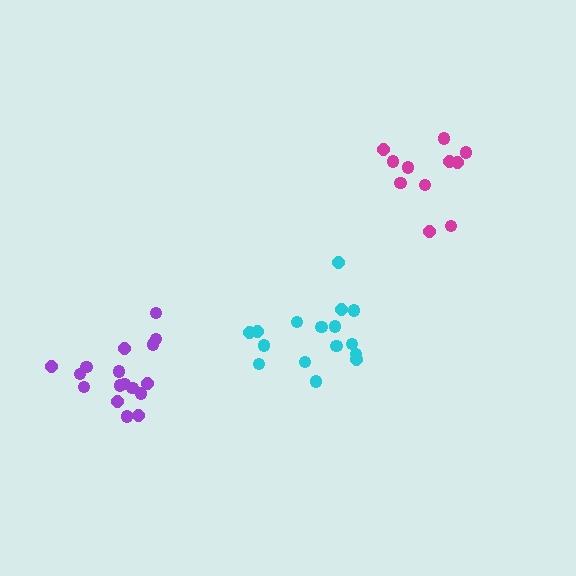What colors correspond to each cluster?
The clusters are colored: purple, magenta, cyan.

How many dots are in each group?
Group 1: 17 dots, Group 2: 11 dots, Group 3: 16 dots (44 total).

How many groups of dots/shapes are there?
There are 3 groups.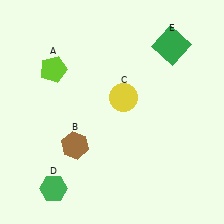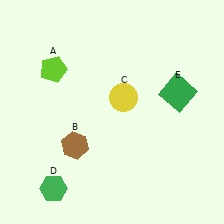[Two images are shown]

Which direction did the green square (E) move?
The green square (E) moved down.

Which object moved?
The green square (E) moved down.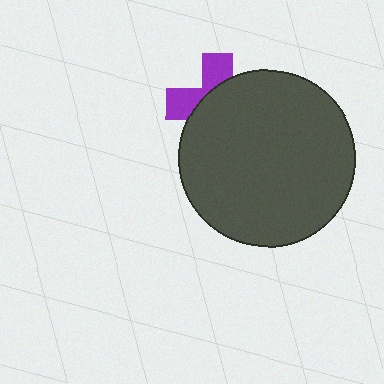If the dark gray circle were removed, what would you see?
You would see the complete purple cross.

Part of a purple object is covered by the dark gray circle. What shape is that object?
It is a cross.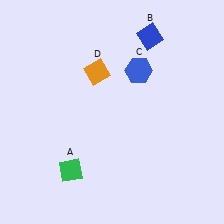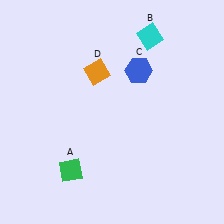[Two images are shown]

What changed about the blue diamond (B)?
In Image 1, B is blue. In Image 2, it changed to cyan.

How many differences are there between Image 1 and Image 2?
There is 1 difference between the two images.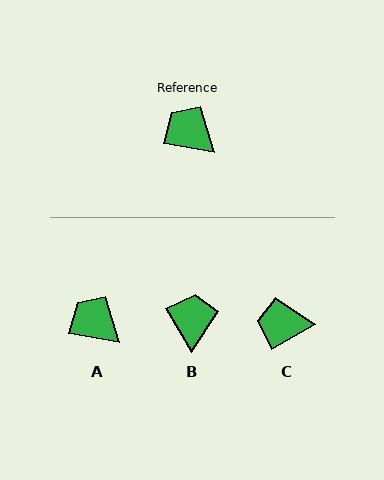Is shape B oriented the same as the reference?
No, it is off by about 49 degrees.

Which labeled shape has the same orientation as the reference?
A.